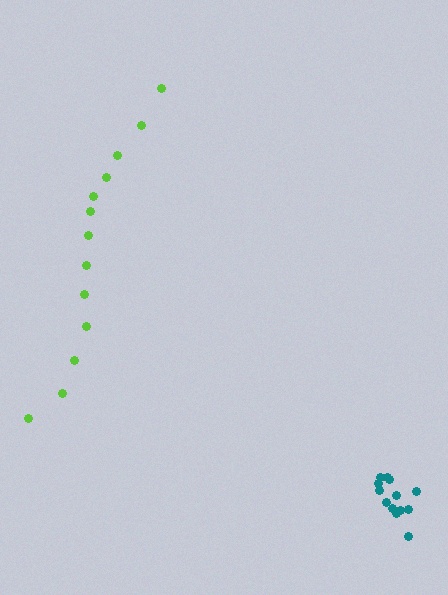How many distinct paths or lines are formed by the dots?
There are 2 distinct paths.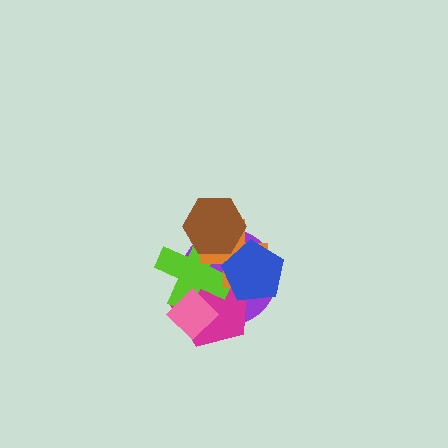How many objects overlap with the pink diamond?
3 objects overlap with the pink diamond.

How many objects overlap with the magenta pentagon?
5 objects overlap with the magenta pentagon.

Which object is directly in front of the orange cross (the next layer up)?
The blue pentagon is directly in front of the orange cross.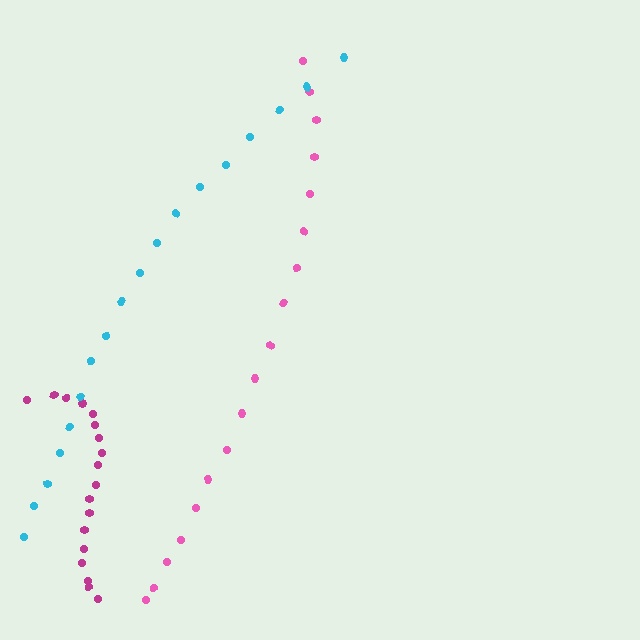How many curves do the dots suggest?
There are 3 distinct paths.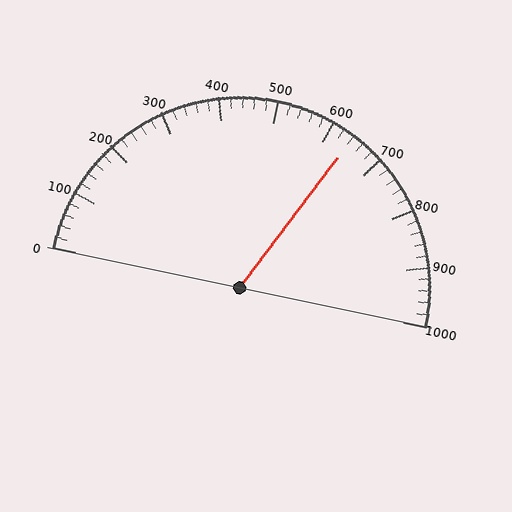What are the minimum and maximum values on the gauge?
The gauge ranges from 0 to 1000.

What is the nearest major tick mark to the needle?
The nearest major tick mark is 600.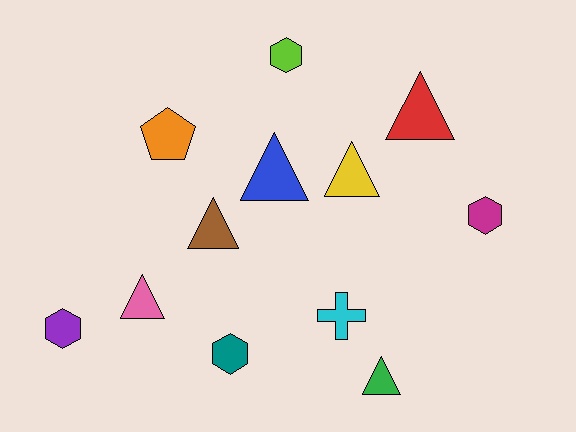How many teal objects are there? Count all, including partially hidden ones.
There is 1 teal object.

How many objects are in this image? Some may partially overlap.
There are 12 objects.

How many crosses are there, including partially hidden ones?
There is 1 cross.